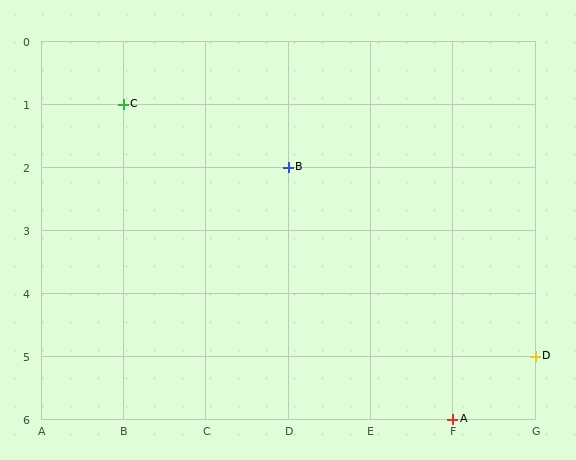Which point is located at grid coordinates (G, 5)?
Point D is at (G, 5).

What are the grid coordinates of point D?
Point D is at grid coordinates (G, 5).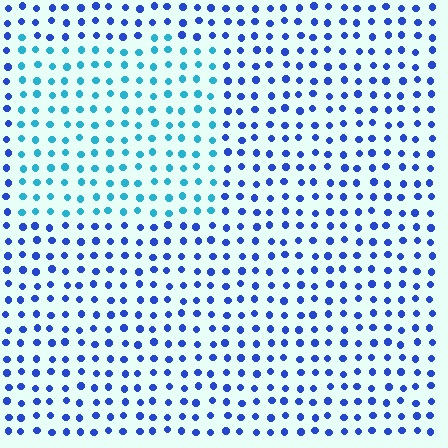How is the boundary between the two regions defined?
The boundary is defined purely by a slight shift in hue (about 39 degrees). Spacing, size, and orientation are identical on both sides.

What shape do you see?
I see a rectangle.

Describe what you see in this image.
The image is filled with small blue elements in a uniform arrangement. A rectangle-shaped region is visible where the elements are tinted to a slightly different hue, forming a subtle color boundary.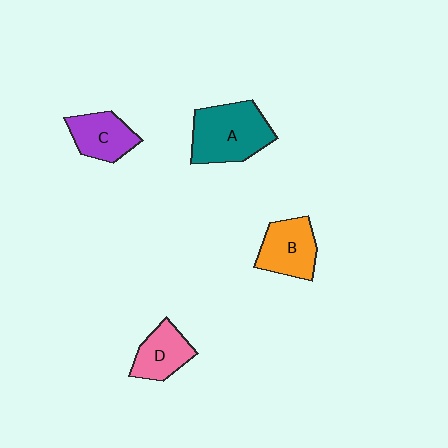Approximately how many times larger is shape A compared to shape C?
Approximately 1.6 times.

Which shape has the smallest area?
Shape D (pink).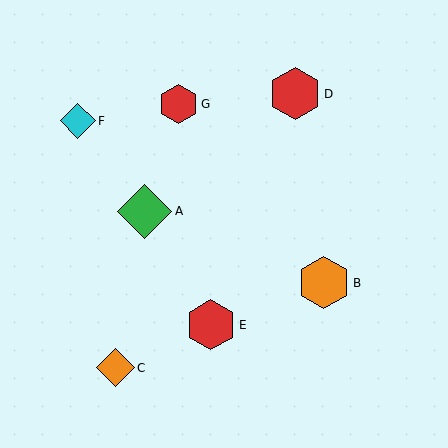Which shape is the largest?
The green diamond (labeled A) is the largest.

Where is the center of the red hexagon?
The center of the red hexagon is at (211, 325).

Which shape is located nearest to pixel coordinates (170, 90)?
The red hexagon (labeled G) at (178, 104) is nearest to that location.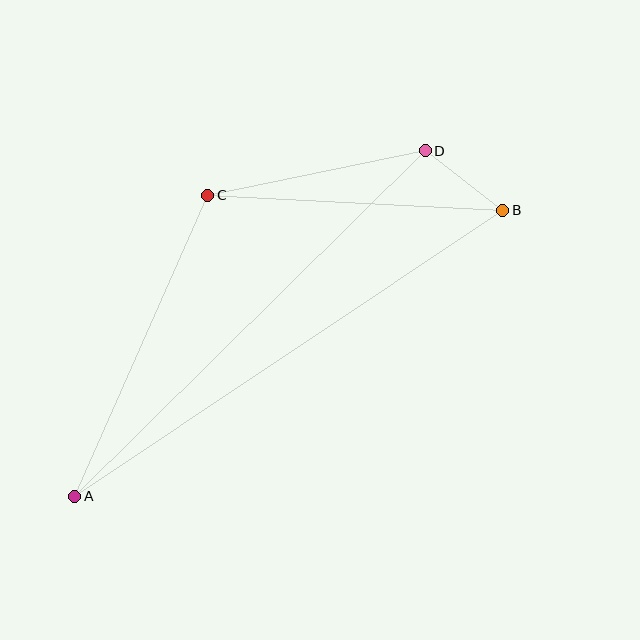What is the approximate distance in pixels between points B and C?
The distance between B and C is approximately 295 pixels.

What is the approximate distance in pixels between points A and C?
The distance between A and C is approximately 329 pixels.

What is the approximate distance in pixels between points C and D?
The distance between C and D is approximately 222 pixels.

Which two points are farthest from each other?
Points A and B are farthest from each other.